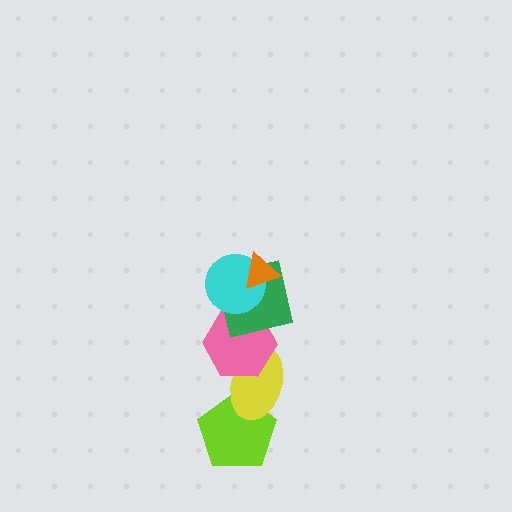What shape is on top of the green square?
The cyan circle is on top of the green square.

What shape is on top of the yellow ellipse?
The pink hexagon is on top of the yellow ellipse.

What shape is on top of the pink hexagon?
The green square is on top of the pink hexagon.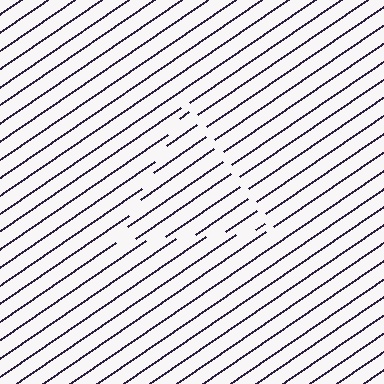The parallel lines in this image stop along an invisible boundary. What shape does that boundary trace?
An illusory triangle. The interior of the shape contains the same grating, shifted by half a period — the contour is defined by the phase discontinuity where line-ends from the inner and outer gratings abut.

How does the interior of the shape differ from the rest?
The interior of the shape contains the same grating, shifted by half a period — the contour is defined by the phase discontinuity where line-ends from the inner and outer gratings abut.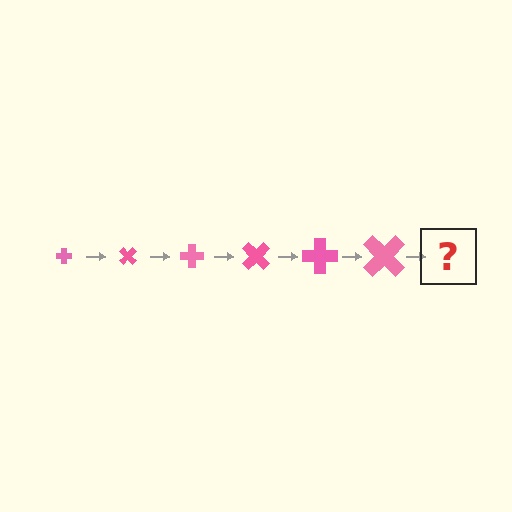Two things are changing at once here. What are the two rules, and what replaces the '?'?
The two rules are that the cross grows larger each step and it rotates 45 degrees each step. The '?' should be a cross, larger than the previous one and rotated 270 degrees from the start.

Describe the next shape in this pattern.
It should be a cross, larger than the previous one and rotated 270 degrees from the start.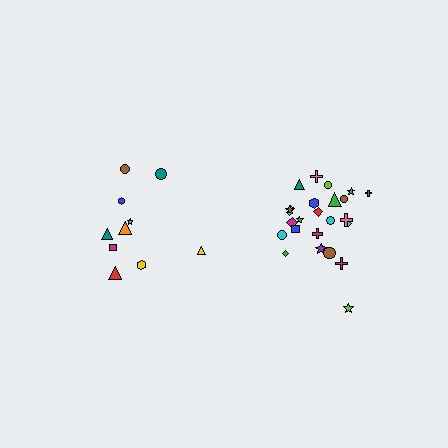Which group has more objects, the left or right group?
The right group.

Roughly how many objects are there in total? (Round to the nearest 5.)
Roughly 35 objects in total.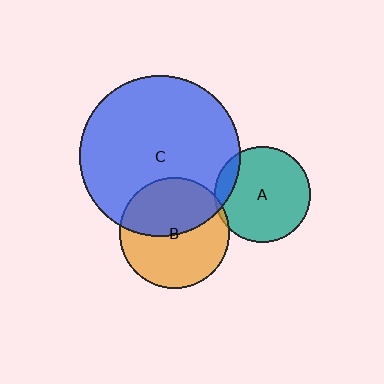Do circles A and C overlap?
Yes.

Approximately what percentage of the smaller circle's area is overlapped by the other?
Approximately 10%.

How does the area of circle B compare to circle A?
Approximately 1.3 times.